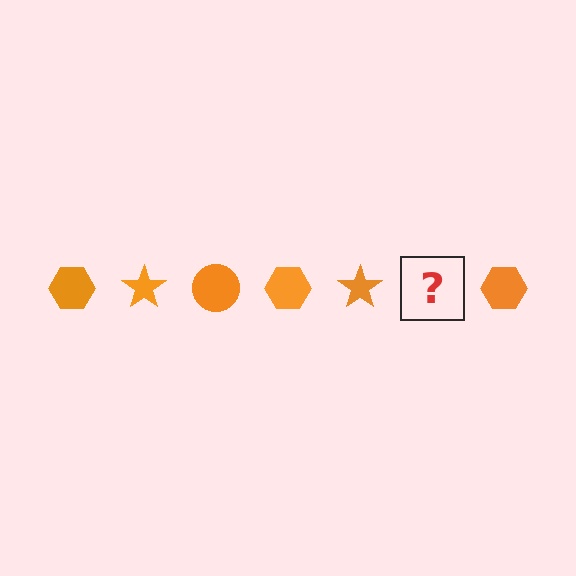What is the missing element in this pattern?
The missing element is an orange circle.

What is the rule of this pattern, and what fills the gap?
The rule is that the pattern cycles through hexagon, star, circle shapes in orange. The gap should be filled with an orange circle.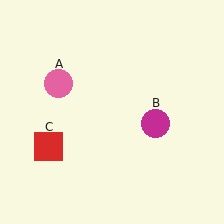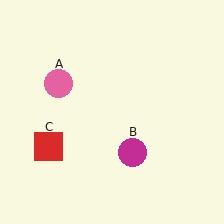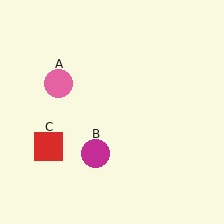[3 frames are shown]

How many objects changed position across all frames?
1 object changed position: magenta circle (object B).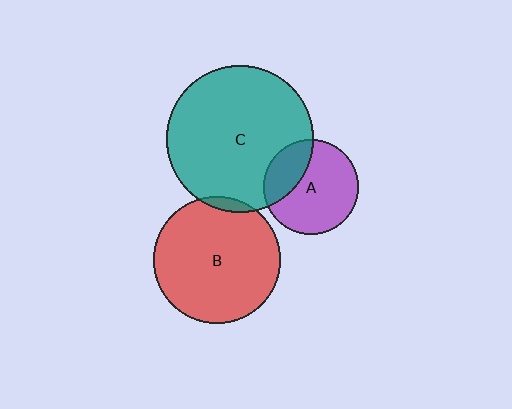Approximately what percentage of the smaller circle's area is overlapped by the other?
Approximately 5%.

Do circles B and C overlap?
Yes.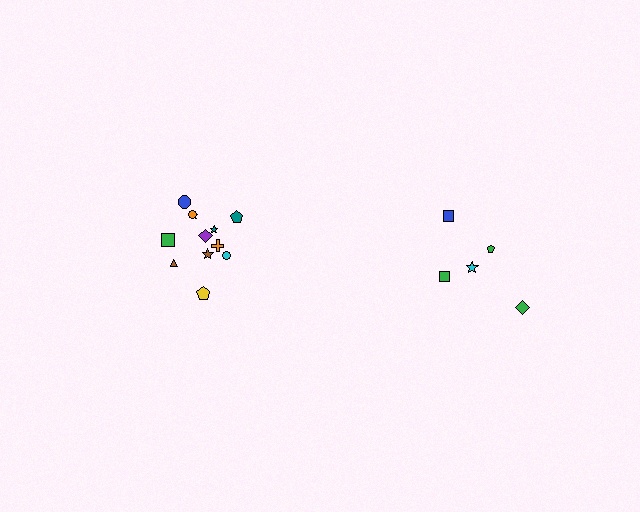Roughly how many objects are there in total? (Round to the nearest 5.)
Roughly 15 objects in total.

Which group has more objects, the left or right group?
The left group.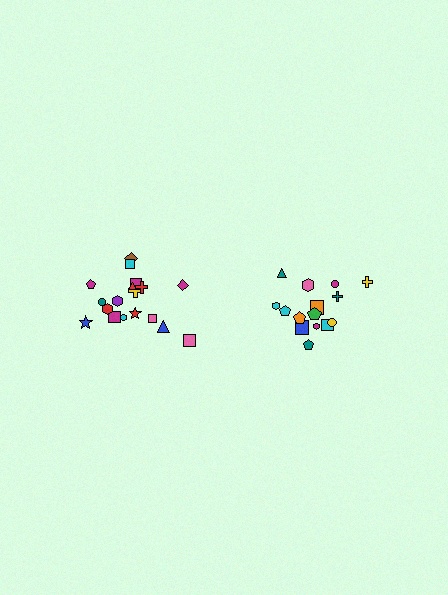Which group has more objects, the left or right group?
The left group.